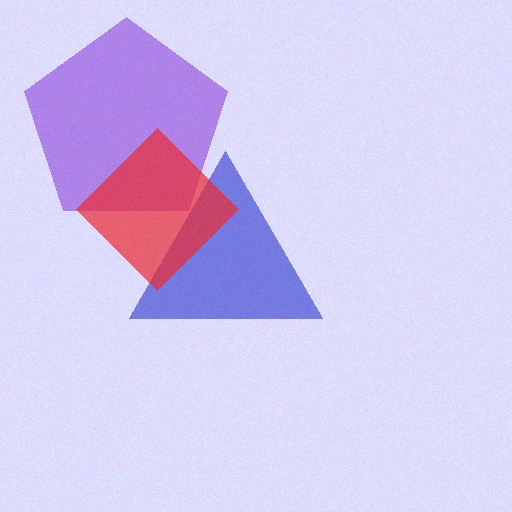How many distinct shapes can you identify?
There are 3 distinct shapes: a blue triangle, a purple pentagon, a red diamond.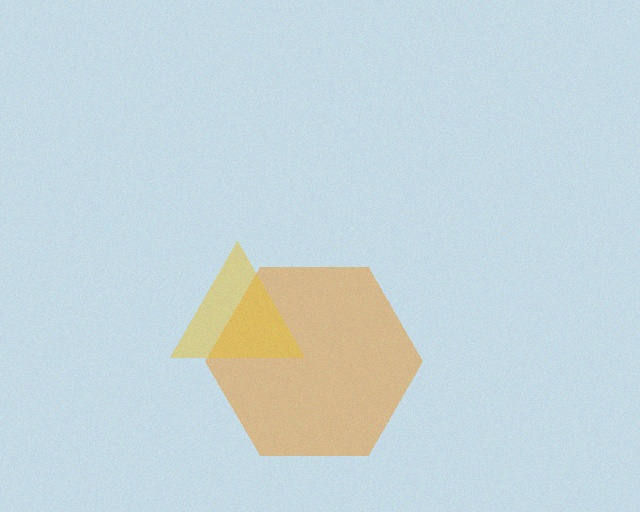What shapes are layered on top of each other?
The layered shapes are: an orange hexagon, a yellow triangle.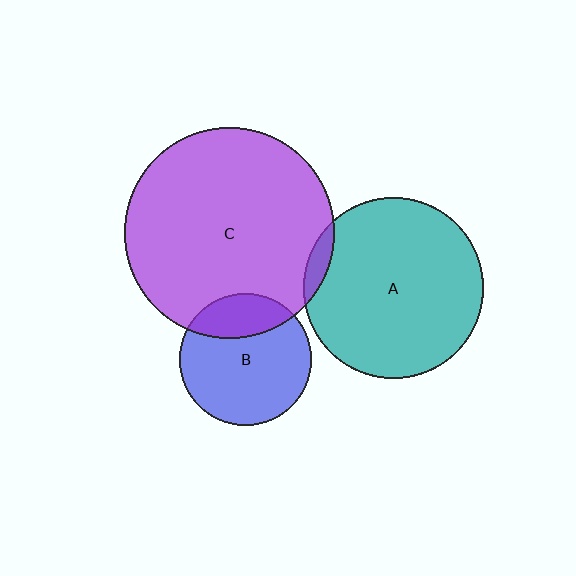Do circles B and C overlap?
Yes.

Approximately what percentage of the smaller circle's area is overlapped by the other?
Approximately 25%.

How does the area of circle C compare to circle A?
Approximately 1.4 times.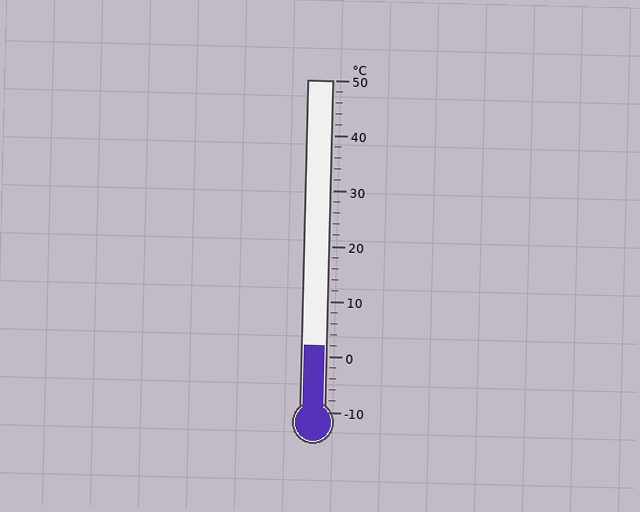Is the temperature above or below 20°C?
The temperature is below 20°C.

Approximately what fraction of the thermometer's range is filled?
The thermometer is filled to approximately 20% of its range.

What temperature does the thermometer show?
The thermometer shows approximately 2°C.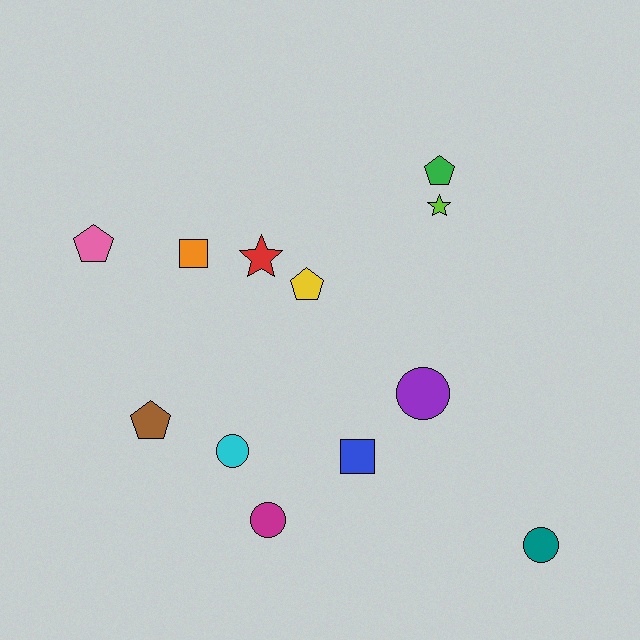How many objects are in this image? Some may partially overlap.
There are 12 objects.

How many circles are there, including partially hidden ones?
There are 4 circles.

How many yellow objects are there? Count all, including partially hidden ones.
There is 1 yellow object.